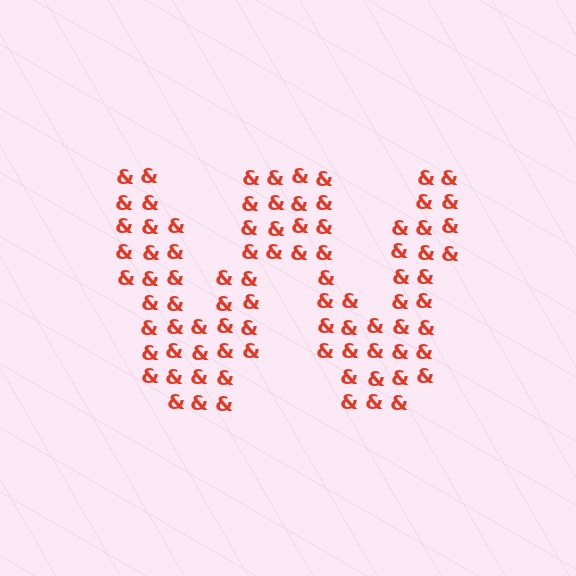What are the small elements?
The small elements are ampersands.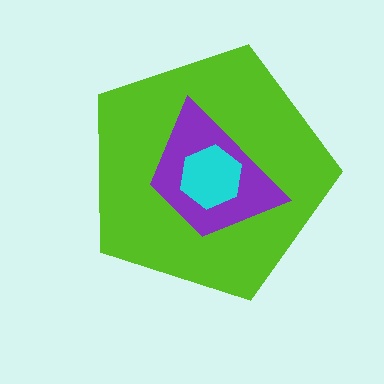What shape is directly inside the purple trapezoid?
The cyan hexagon.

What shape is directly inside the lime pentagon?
The purple trapezoid.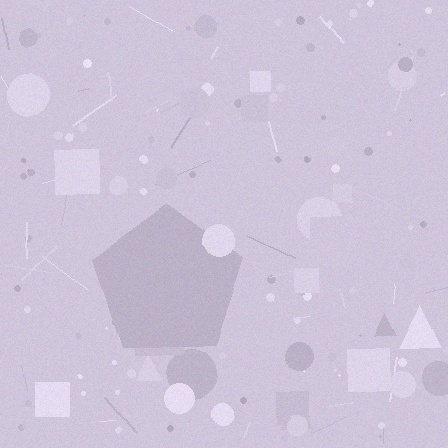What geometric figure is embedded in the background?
A pentagon is embedded in the background.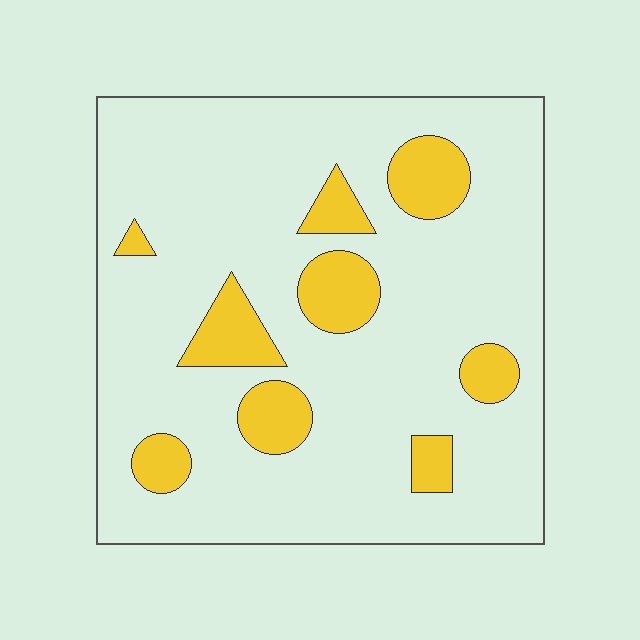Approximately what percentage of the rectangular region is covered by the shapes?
Approximately 15%.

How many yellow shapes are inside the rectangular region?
9.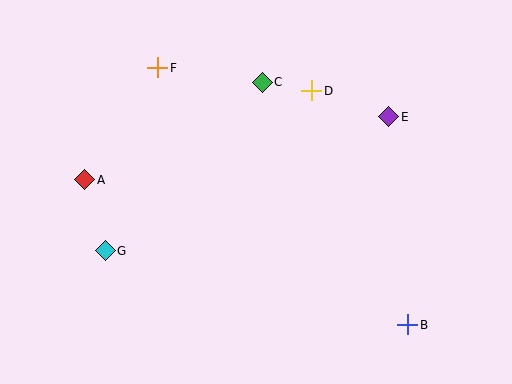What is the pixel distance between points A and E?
The distance between A and E is 310 pixels.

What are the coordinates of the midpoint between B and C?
The midpoint between B and C is at (335, 203).